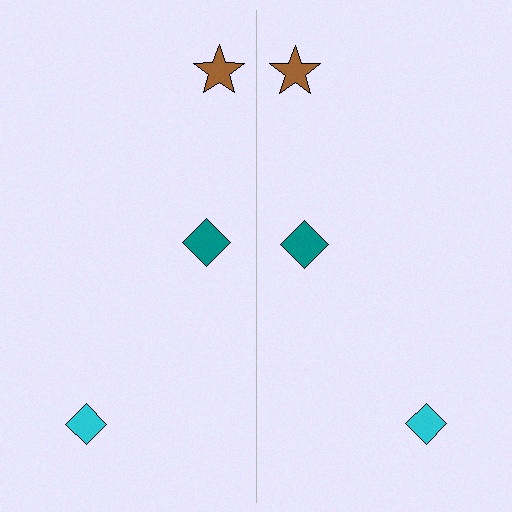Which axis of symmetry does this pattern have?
The pattern has a vertical axis of symmetry running through the center of the image.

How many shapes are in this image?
There are 6 shapes in this image.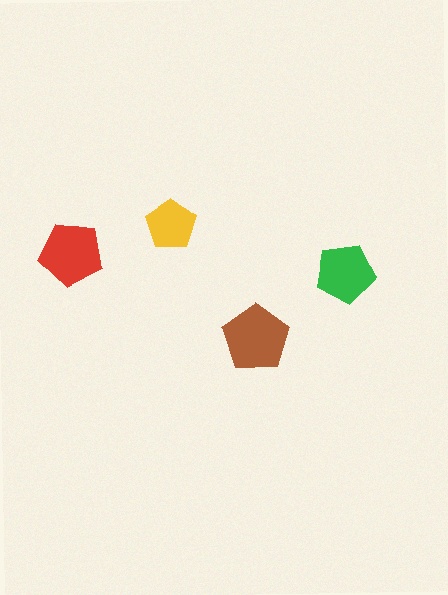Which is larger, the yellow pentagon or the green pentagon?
The green one.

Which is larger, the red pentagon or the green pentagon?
The red one.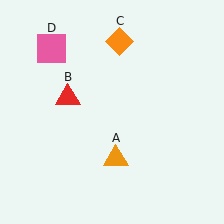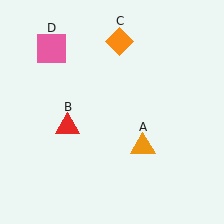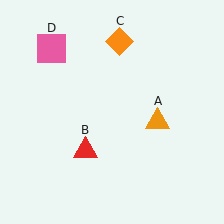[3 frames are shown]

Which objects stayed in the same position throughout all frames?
Orange diamond (object C) and pink square (object D) remained stationary.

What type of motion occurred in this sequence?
The orange triangle (object A), red triangle (object B) rotated counterclockwise around the center of the scene.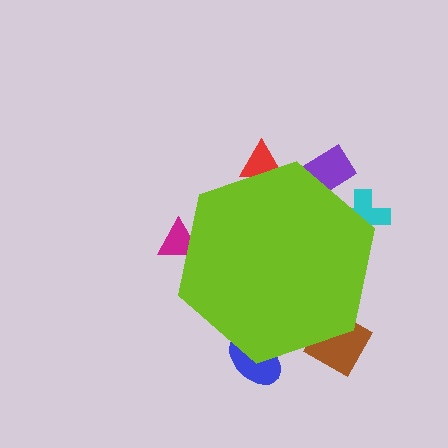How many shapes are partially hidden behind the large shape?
6 shapes are partially hidden.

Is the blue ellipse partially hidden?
Yes, the blue ellipse is partially hidden behind the lime hexagon.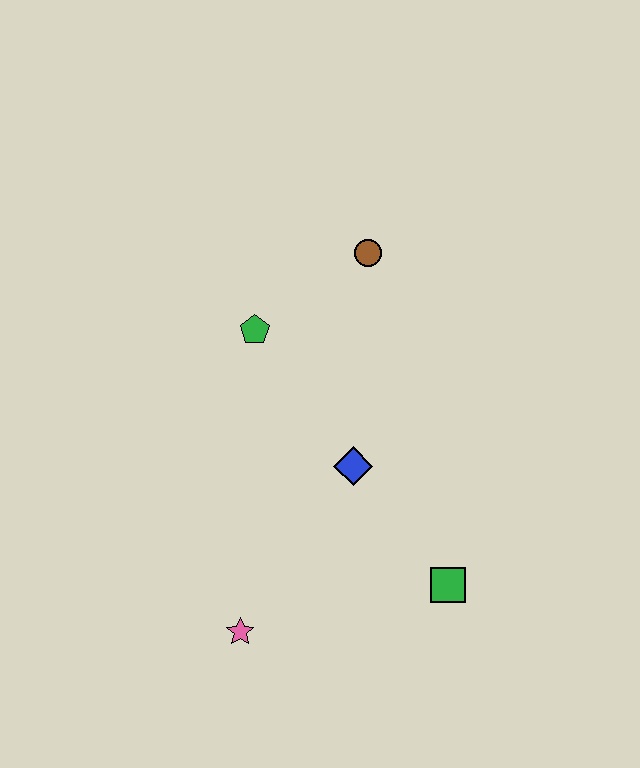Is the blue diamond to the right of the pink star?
Yes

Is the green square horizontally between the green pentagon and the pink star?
No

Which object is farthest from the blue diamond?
The brown circle is farthest from the blue diamond.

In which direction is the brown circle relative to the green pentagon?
The brown circle is to the right of the green pentagon.